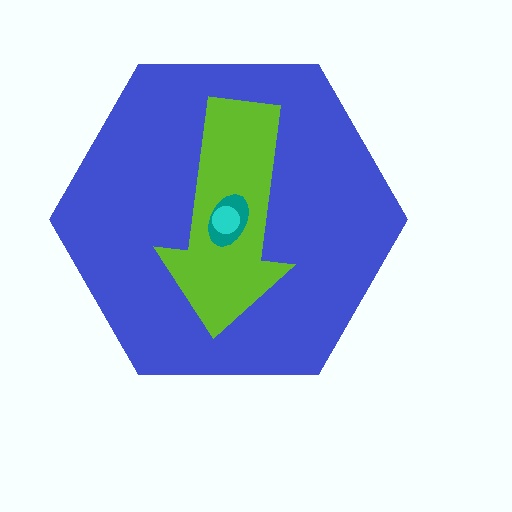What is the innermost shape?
The cyan circle.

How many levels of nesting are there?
4.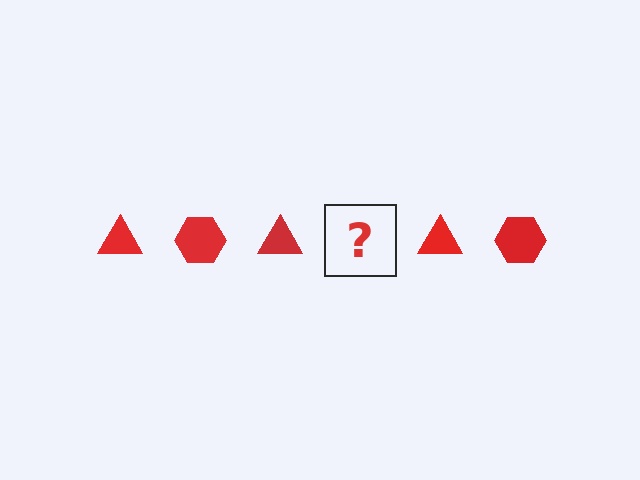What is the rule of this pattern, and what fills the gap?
The rule is that the pattern cycles through triangle, hexagon shapes in red. The gap should be filled with a red hexagon.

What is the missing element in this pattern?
The missing element is a red hexagon.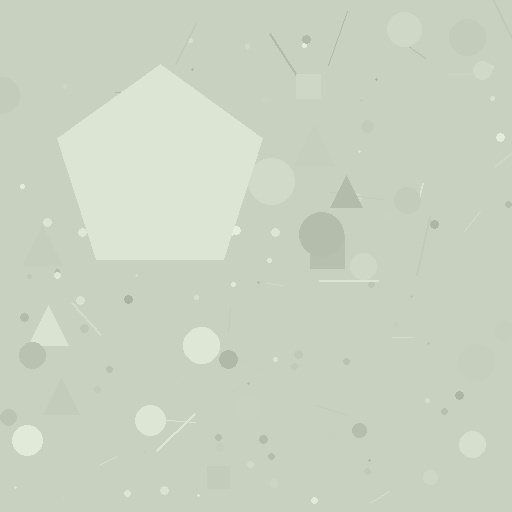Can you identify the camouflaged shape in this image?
The camouflaged shape is a pentagon.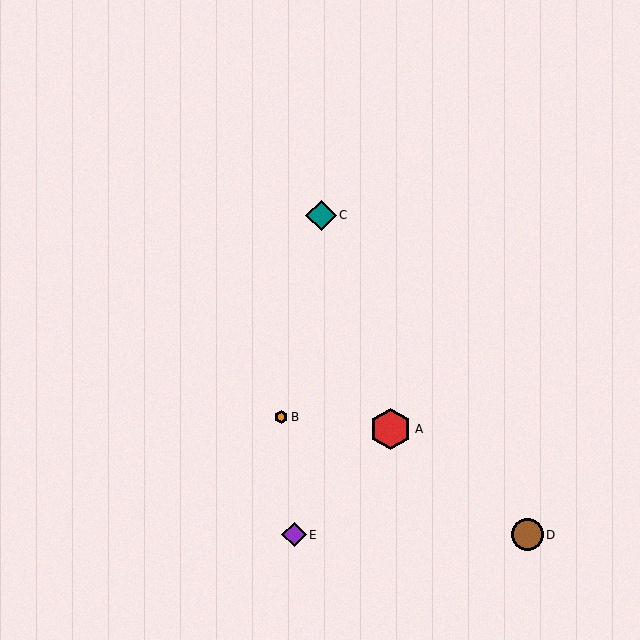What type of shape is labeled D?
Shape D is a brown circle.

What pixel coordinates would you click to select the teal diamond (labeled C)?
Click at (321, 215) to select the teal diamond C.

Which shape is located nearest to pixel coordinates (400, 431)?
The red hexagon (labeled A) at (391, 429) is nearest to that location.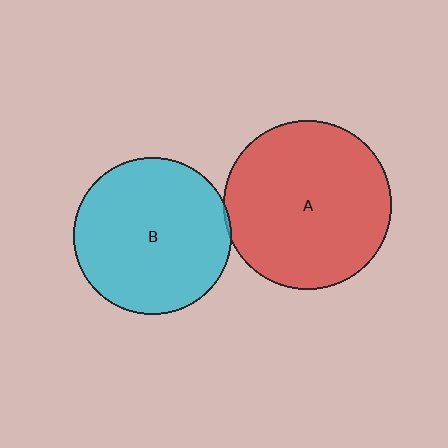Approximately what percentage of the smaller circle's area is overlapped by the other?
Approximately 5%.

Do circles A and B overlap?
Yes.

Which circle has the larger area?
Circle A (red).